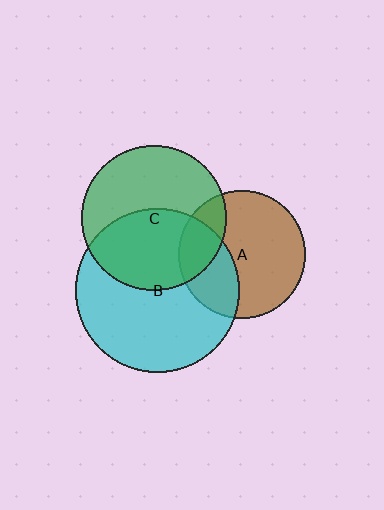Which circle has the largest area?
Circle B (cyan).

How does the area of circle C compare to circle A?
Approximately 1.3 times.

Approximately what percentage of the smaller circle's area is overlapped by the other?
Approximately 20%.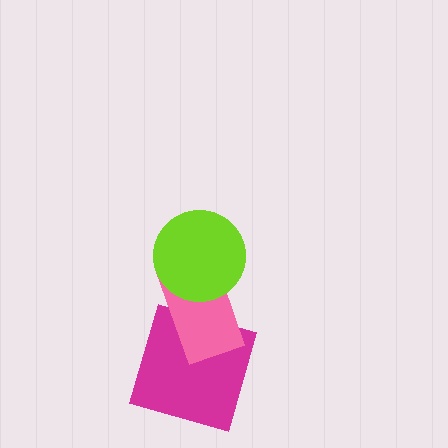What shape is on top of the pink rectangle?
The lime circle is on top of the pink rectangle.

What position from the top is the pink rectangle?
The pink rectangle is 2nd from the top.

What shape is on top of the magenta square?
The pink rectangle is on top of the magenta square.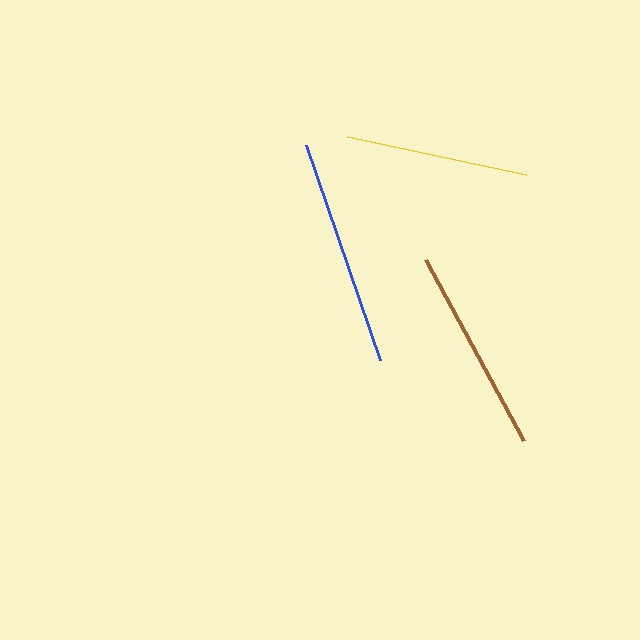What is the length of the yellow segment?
The yellow segment is approximately 183 pixels long.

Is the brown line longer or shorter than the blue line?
The blue line is longer than the brown line.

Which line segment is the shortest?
The yellow line is the shortest at approximately 183 pixels.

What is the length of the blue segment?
The blue segment is approximately 227 pixels long.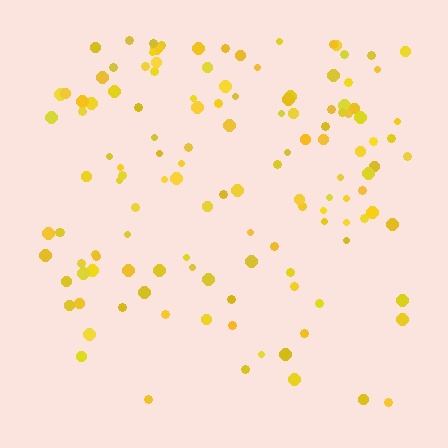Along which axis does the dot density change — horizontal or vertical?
Vertical.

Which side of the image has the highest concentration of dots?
The top.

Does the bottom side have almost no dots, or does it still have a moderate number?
Still a moderate number, just noticeably fewer than the top.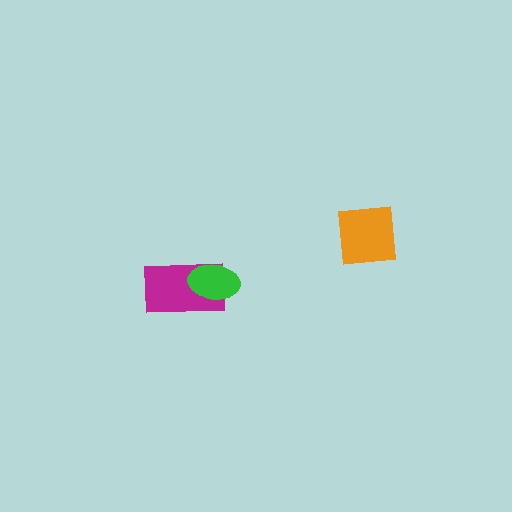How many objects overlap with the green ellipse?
1 object overlaps with the green ellipse.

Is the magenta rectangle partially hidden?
Yes, it is partially covered by another shape.